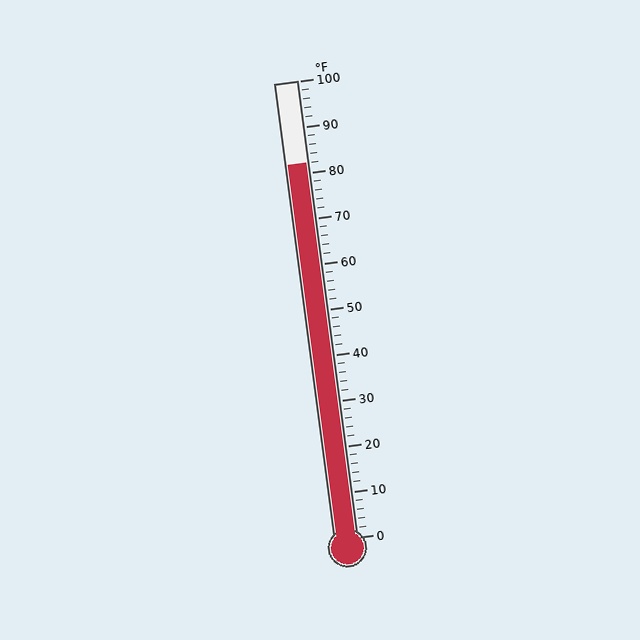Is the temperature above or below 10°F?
The temperature is above 10°F.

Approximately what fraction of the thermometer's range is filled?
The thermometer is filled to approximately 80% of its range.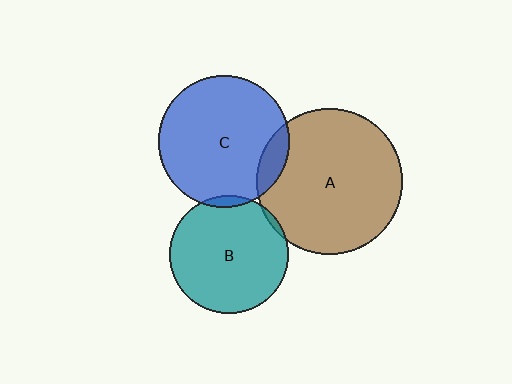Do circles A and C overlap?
Yes.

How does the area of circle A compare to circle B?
Approximately 1.5 times.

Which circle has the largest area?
Circle A (brown).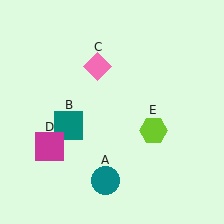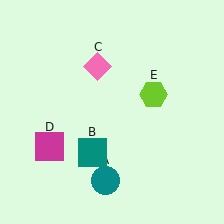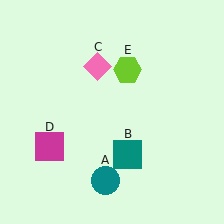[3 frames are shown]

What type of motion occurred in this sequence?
The teal square (object B), lime hexagon (object E) rotated counterclockwise around the center of the scene.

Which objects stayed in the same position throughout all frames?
Teal circle (object A) and pink diamond (object C) and magenta square (object D) remained stationary.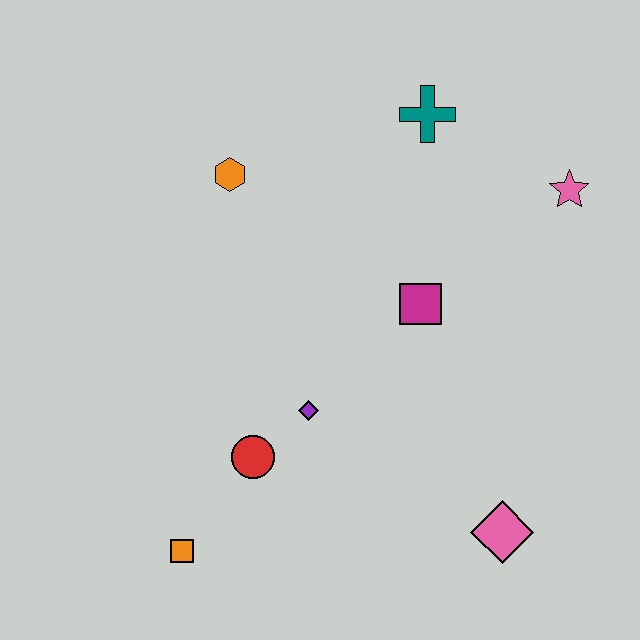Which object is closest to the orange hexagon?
The teal cross is closest to the orange hexagon.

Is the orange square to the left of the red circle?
Yes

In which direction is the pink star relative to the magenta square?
The pink star is to the right of the magenta square.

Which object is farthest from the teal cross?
The orange square is farthest from the teal cross.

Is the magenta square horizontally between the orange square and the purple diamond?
No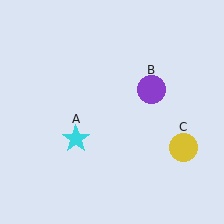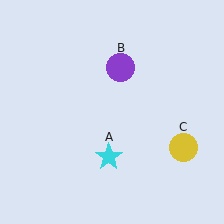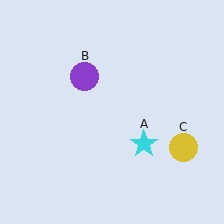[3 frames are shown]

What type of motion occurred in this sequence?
The cyan star (object A), purple circle (object B) rotated counterclockwise around the center of the scene.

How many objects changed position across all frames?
2 objects changed position: cyan star (object A), purple circle (object B).